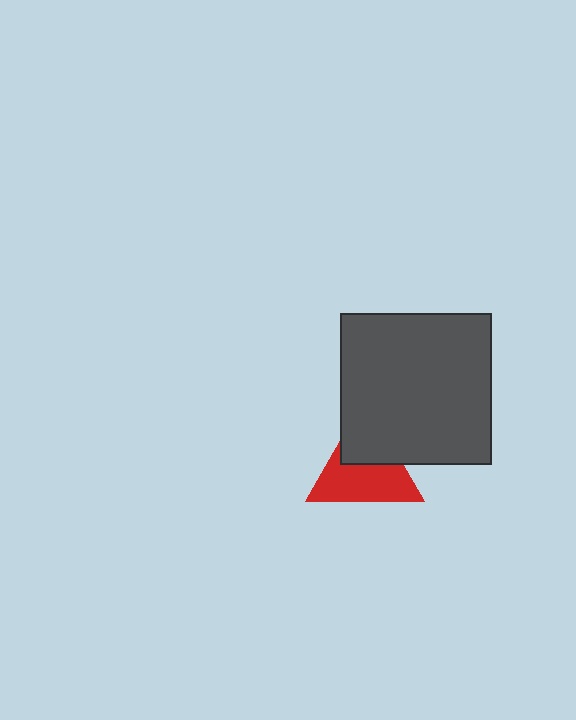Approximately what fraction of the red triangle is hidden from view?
Roughly 40% of the red triangle is hidden behind the dark gray square.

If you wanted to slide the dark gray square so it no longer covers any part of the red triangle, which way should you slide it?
Slide it up — that is the most direct way to separate the two shapes.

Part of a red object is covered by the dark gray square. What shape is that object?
It is a triangle.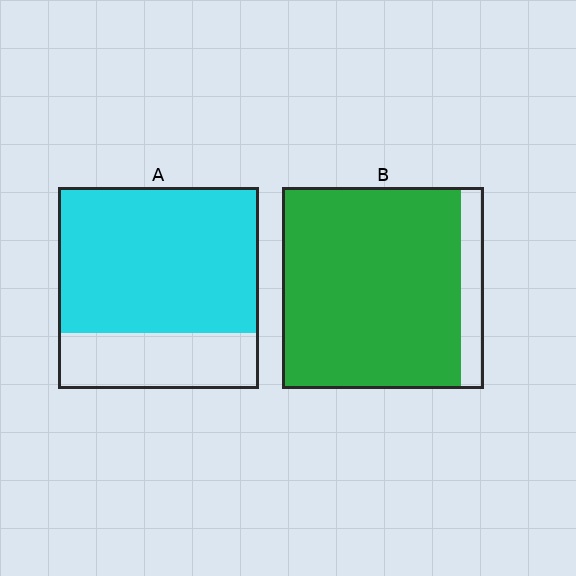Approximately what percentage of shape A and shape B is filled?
A is approximately 70% and B is approximately 90%.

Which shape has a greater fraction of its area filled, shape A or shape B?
Shape B.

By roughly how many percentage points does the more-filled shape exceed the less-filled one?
By roughly 15 percentage points (B over A).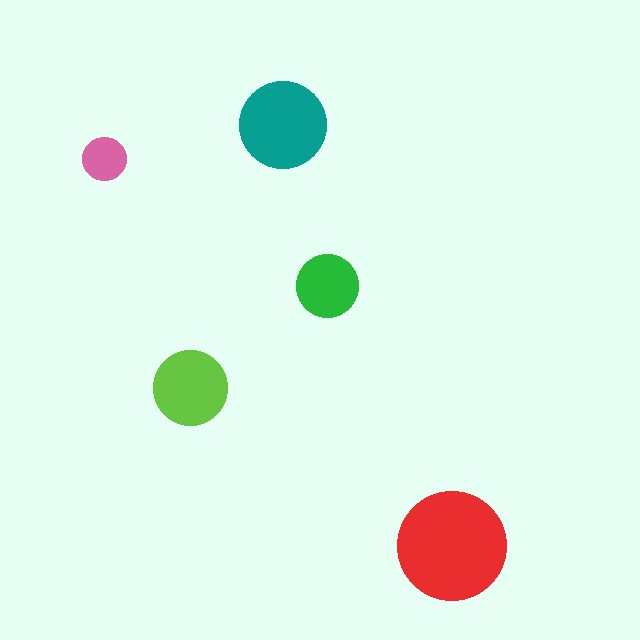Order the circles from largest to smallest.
the red one, the teal one, the lime one, the green one, the pink one.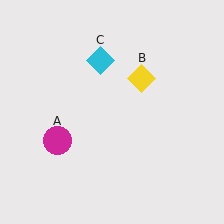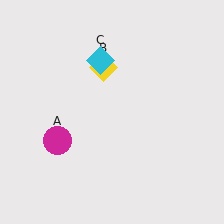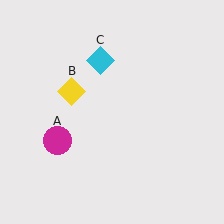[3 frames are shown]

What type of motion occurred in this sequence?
The yellow diamond (object B) rotated counterclockwise around the center of the scene.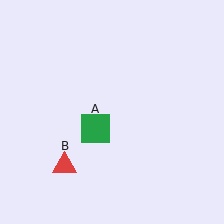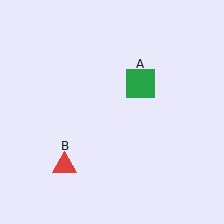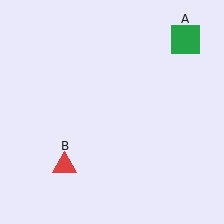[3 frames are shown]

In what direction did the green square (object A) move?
The green square (object A) moved up and to the right.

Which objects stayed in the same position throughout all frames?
Red triangle (object B) remained stationary.